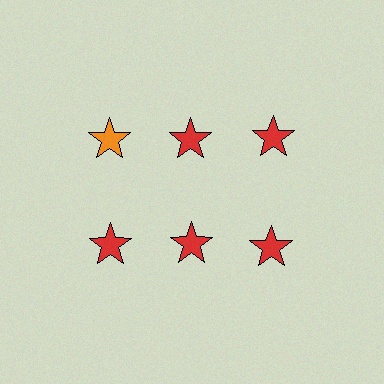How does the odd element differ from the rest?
It has a different color: orange instead of red.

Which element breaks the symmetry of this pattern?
The orange star in the top row, leftmost column breaks the symmetry. All other shapes are red stars.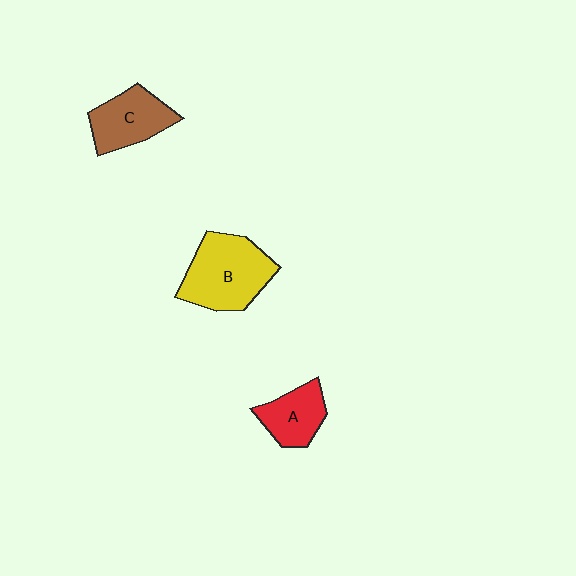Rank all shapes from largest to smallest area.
From largest to smallest: B (yellow), C (brown), A (red).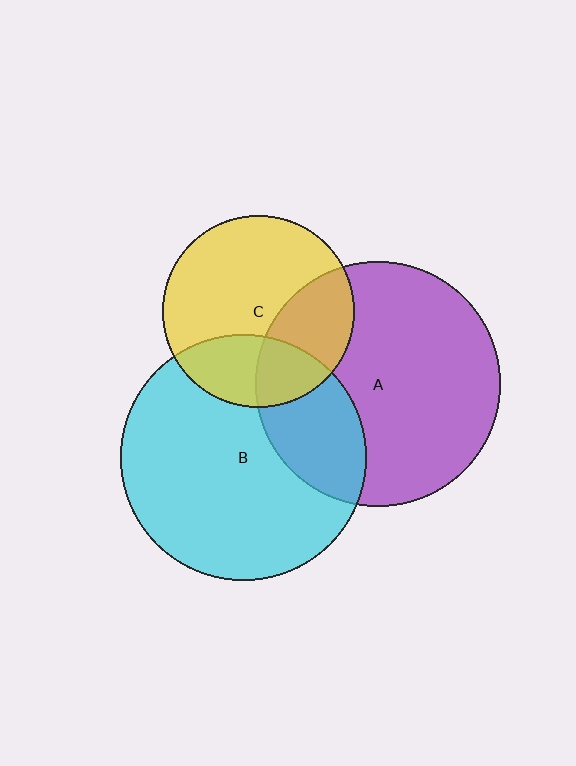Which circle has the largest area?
Circle B (cyan).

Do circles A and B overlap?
Yes.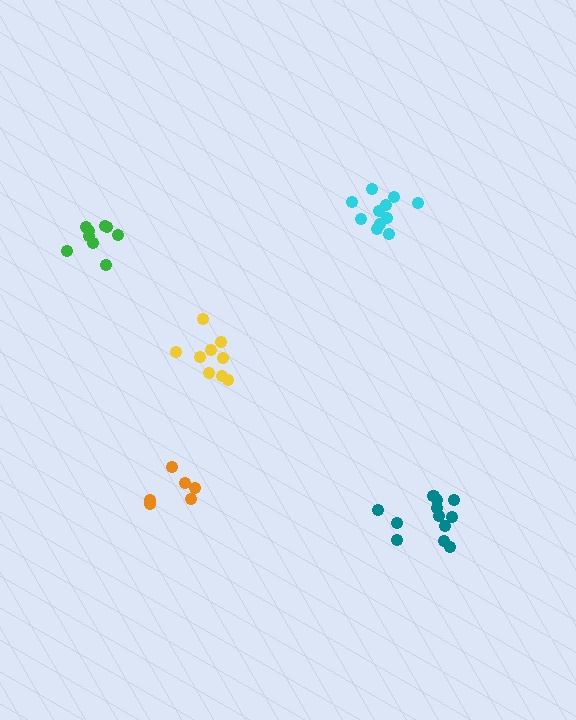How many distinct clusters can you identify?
There are 5 distinct clusters.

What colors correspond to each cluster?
The clusters are colored: orange, cyan, teal, yellow, green.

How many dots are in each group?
Group 1: 6 dots, Group 2: 11 dots, Group 3: 12 dots, Group 4: 9 dots, Group 5: 9 dots (47 total).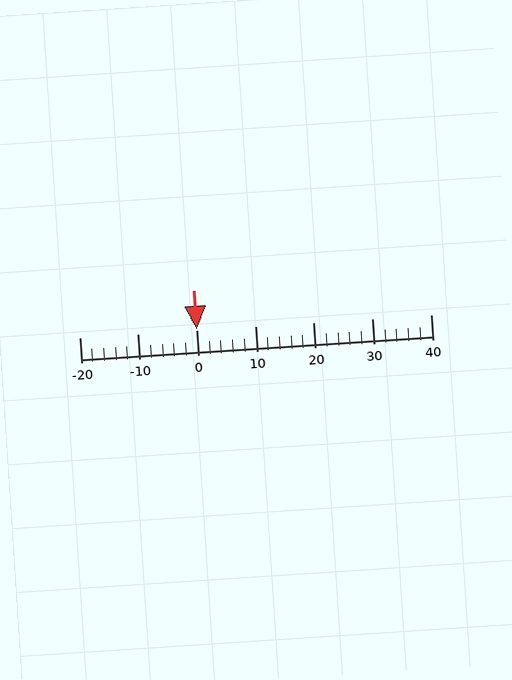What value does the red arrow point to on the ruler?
The red arrow points to approximately 0.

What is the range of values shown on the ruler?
The ruler shows values from -20 to 40.